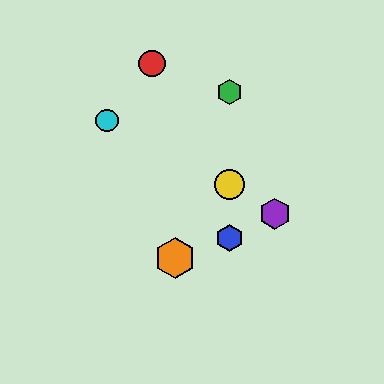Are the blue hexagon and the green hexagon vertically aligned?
Yes, both are at x≈230.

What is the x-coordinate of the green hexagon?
The green hexagon is at x≈230.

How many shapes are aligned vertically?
3 shapes (the blue hexagon, the green hexagon, the yellow circle) are aligned vertically.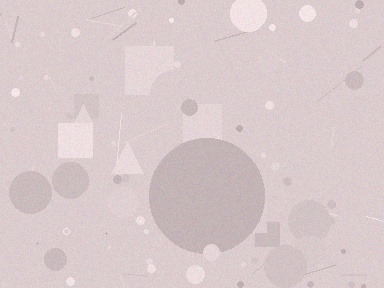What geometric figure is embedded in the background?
A circle is embedded in the background.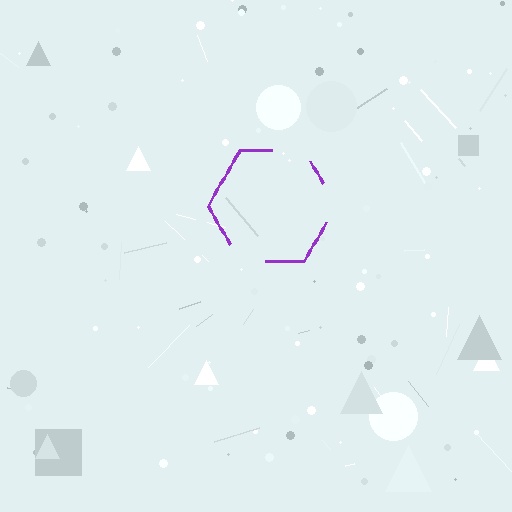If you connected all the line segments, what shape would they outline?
They would outline a hexagon.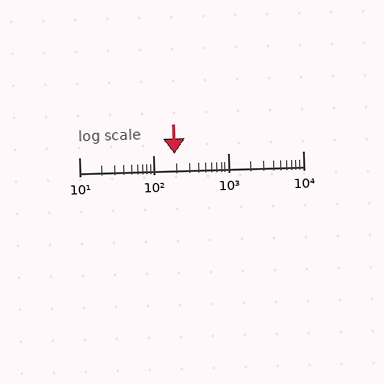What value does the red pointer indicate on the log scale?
The pointer indicates approximately 190.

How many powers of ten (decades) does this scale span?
The scale spans 3 decades, from 10 to 10000.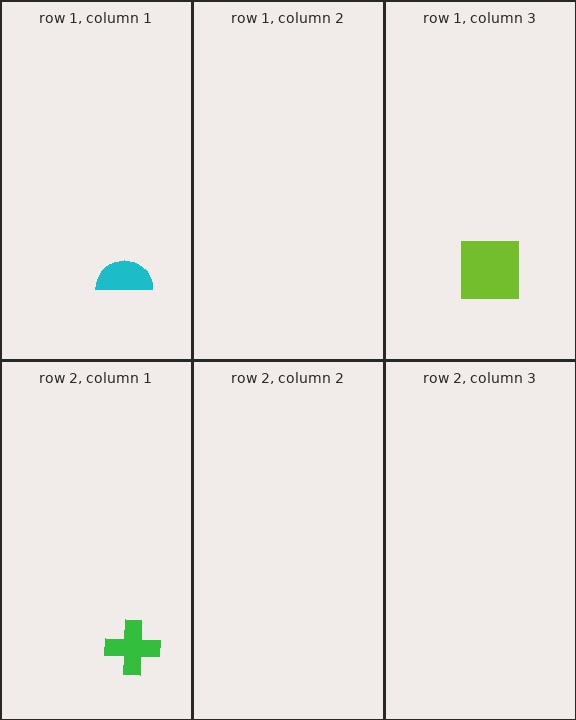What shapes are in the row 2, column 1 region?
The green cross.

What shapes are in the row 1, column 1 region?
The cyan semicircle.